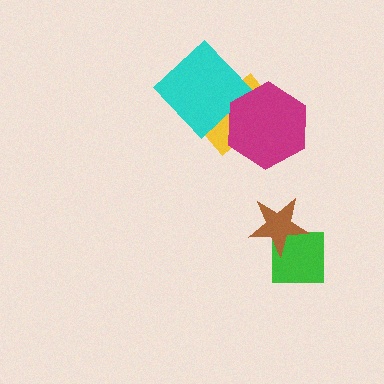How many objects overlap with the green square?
1 object overlaps with the green square.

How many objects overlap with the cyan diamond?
2 objects overlap with the cyan diamond.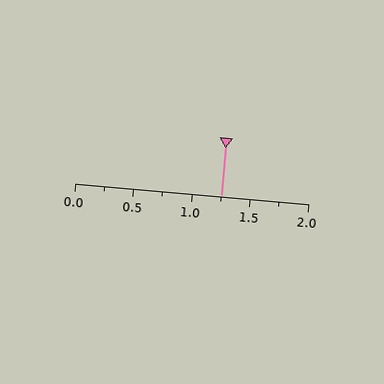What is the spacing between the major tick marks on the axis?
The major ticks are spaced 0.5 apart.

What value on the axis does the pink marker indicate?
The marker indicates approximately 1.25.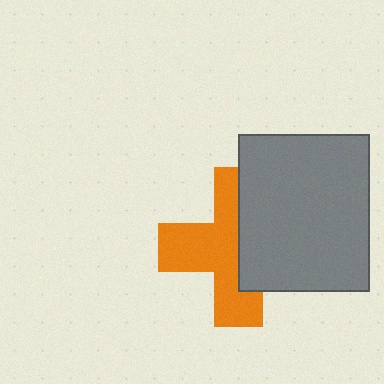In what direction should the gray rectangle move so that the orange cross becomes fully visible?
The gray rectangle should move right. That is the shortest direction to clear the overlap and leave the orange cross fully visible.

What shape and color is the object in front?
The object in front is a gray rectangle.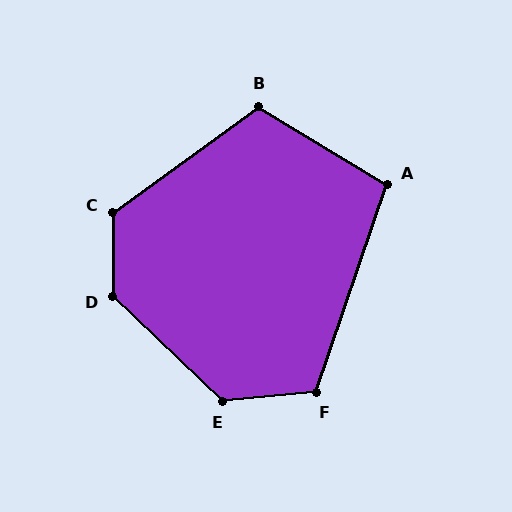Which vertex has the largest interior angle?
D, at approximately 133 degrees.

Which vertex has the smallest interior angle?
A, at approximately 102 degrees.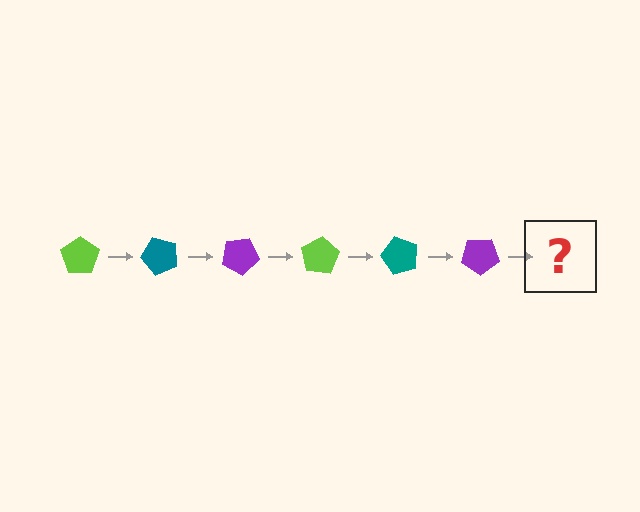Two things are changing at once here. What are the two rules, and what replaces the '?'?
The two rules are that it rotates 50 degrees each step and the color cycles through lime, teal, and purple. The '?' should be a lime pentagon, rotated 300 degrees from the start.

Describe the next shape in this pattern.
It should be a lime pentagon, rotated 300 degrees from the start.